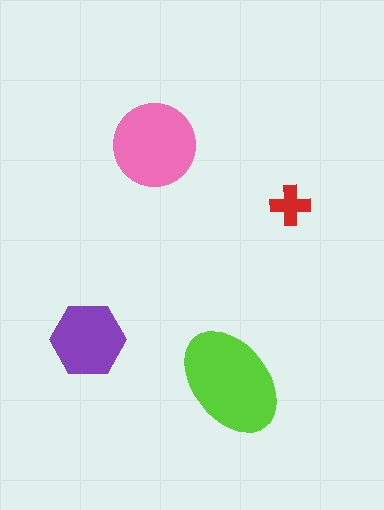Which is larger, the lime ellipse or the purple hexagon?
The lime ellipse.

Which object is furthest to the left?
The purple hexagon is leftmost.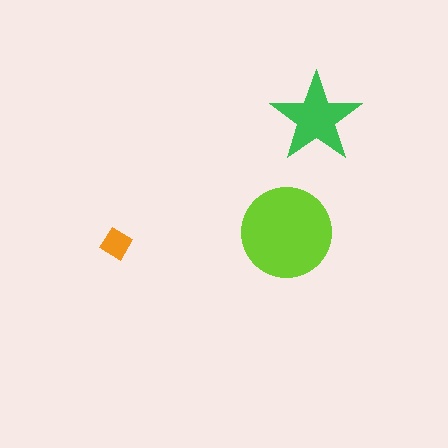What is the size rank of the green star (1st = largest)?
2nd.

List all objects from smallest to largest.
The orange diamond, the green star, the lime circle.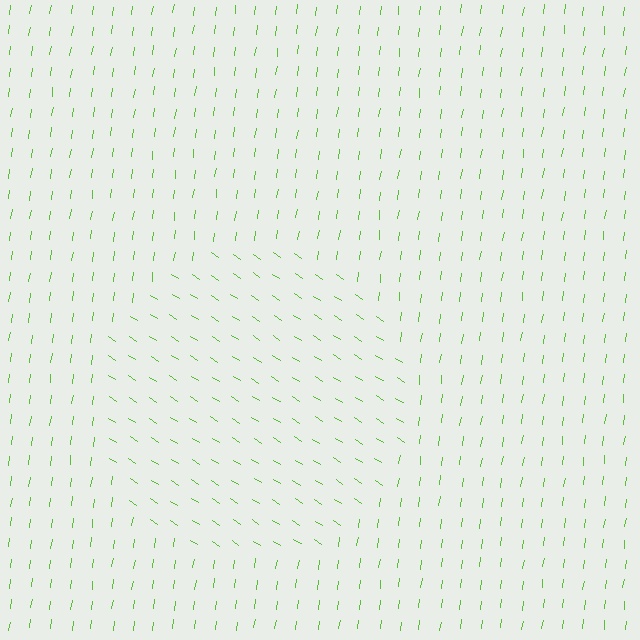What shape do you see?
I see a circle.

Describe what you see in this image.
The image is filled with small lime line segments. A circle region in the image has lines oriented differently from the surrounding lines, creating a visible texture boundary.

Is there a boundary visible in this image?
Yes, there is a texture boundary formed by a change in line orientation.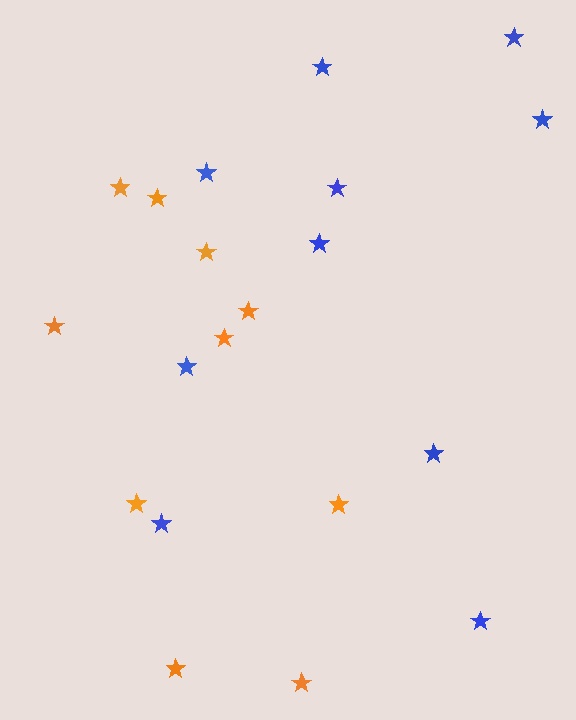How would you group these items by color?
There are 2 groups: one group of orange stars (10) and one group of blue stars (10).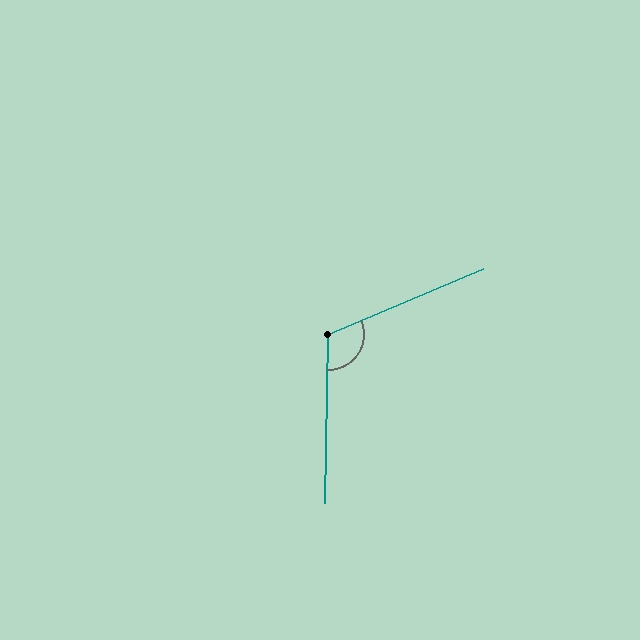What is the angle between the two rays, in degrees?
Approximately 114 degrees.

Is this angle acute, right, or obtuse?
It is obtuse.